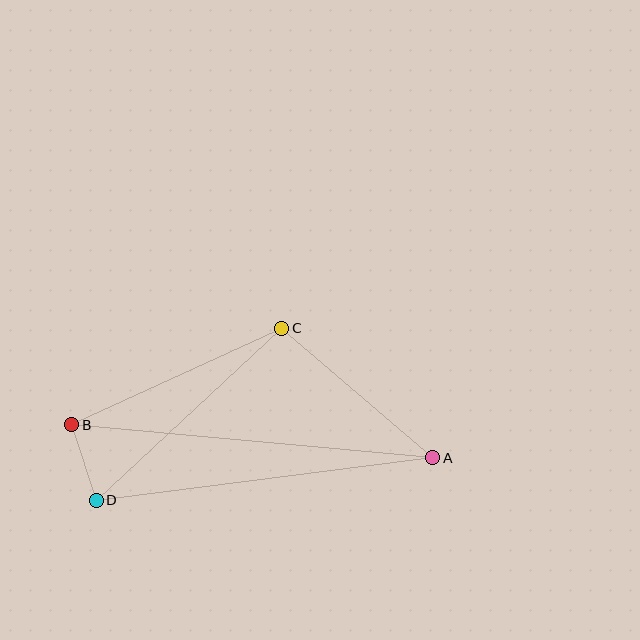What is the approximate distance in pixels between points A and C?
The distance between A and C is approximately 199 pixels.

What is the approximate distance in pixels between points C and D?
The distance between C and D is approximately 253 pixels.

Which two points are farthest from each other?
Points A and B are farthest from each other.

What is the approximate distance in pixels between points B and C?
The distance between B and C is approximately 231 pixels.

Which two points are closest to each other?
Points B and D are closest to each other.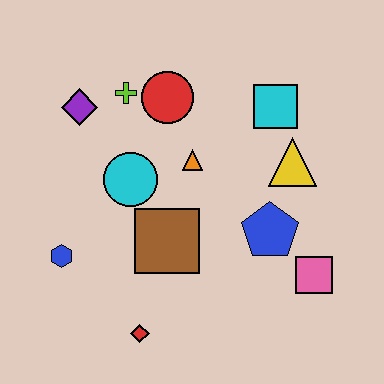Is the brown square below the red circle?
Yes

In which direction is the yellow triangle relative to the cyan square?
The yellow triangle is below the cyan square.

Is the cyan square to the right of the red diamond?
Yes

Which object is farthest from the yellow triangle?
The blue hexagon is farthest from the yellow triangle.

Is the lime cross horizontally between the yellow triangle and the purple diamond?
Yes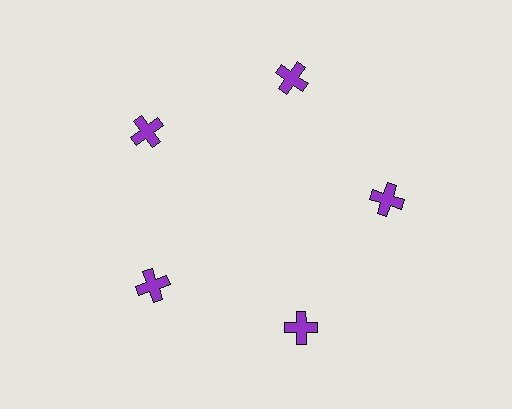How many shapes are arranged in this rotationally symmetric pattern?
There are 5 shapes, arranged in 5 groups of 1.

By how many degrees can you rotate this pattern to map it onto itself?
The pattern maps onto itself every 72 degrees of rotation.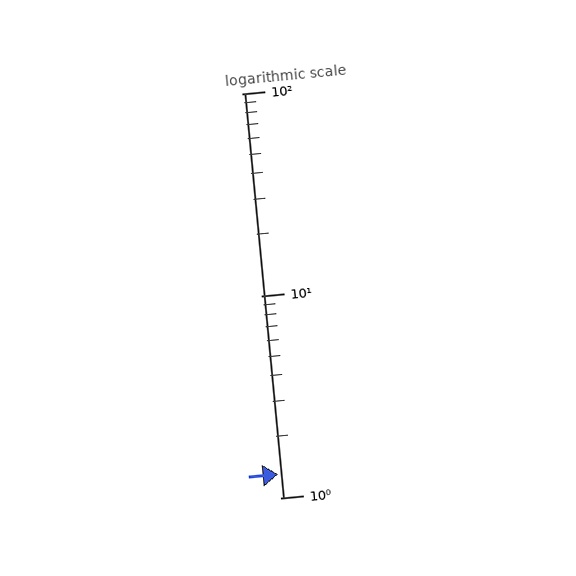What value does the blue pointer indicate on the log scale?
The pointer indicates approximately 1.3.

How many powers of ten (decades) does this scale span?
The scale spans 2 decades, from 1 to 100.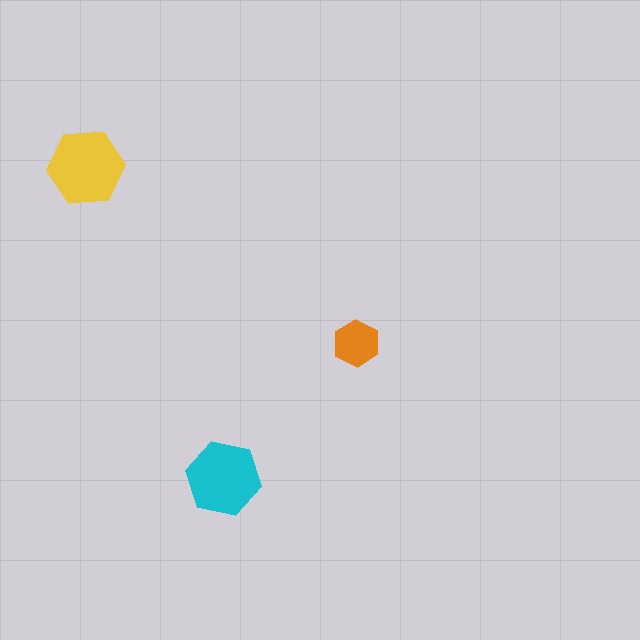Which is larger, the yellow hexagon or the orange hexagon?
The yellow one.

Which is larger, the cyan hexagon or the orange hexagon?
The cyan one.